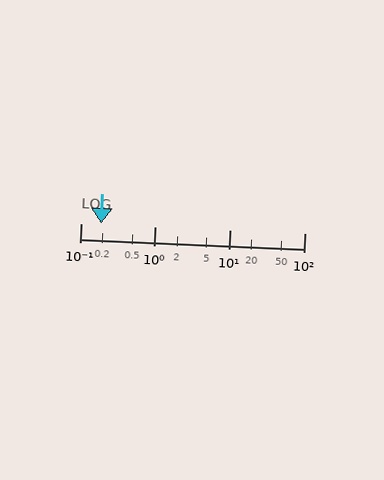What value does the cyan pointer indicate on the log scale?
The pointer indicates approximately 0.19.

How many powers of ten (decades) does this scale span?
The scale spans 3 decades, from 0.1 to 100.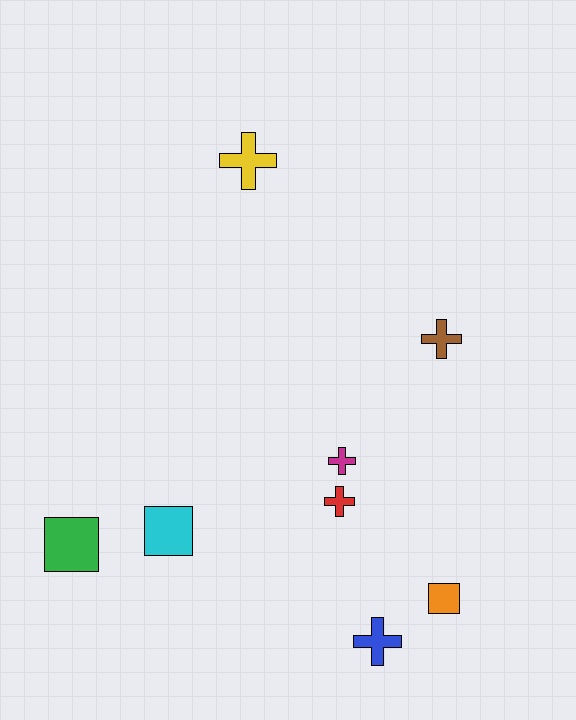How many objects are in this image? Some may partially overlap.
There are 8 objects.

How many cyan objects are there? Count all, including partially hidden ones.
There is 1 cyan object.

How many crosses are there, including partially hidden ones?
There are 5 crosses.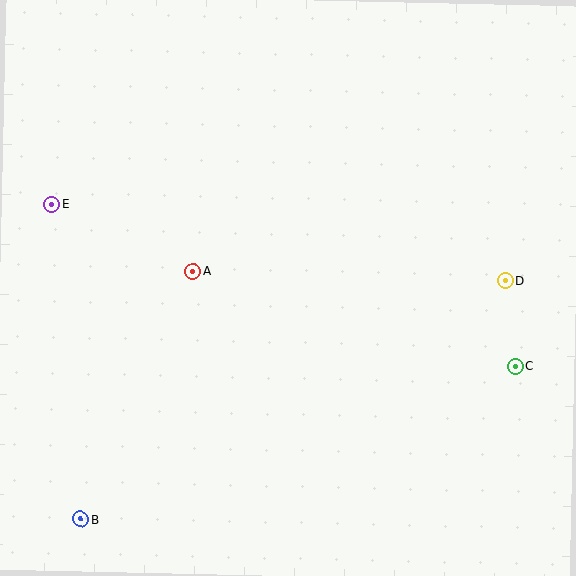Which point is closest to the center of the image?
Point A at (193, 271) is closest to the center.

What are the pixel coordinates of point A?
Point A is at (193, 271).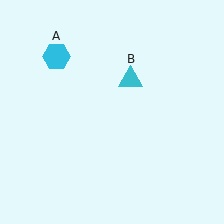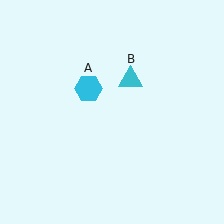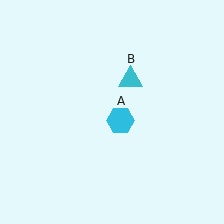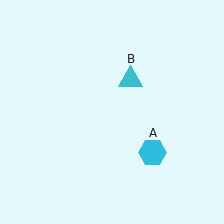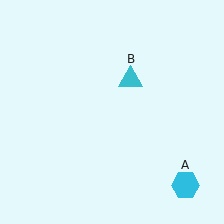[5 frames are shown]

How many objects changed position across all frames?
1 object changed position: cyan hexagon (object A).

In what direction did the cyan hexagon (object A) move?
The cyan hexagon (object A) moved down and to the right.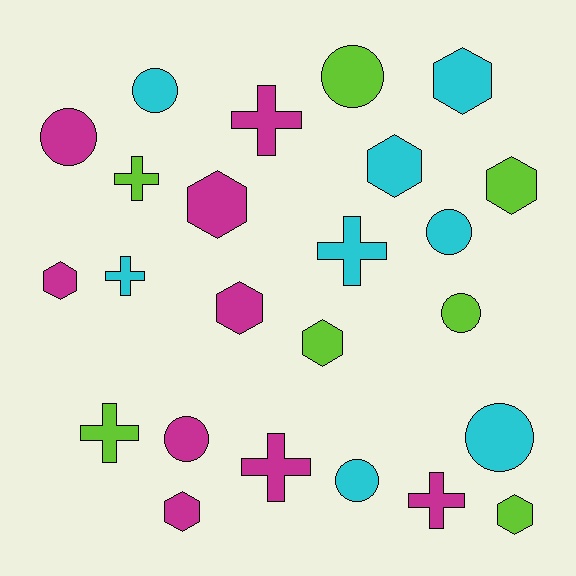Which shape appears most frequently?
Hexagon, with 9 objects.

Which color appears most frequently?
Magenta, with 9 objects.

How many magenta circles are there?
There are 2 magenta circles.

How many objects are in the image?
There are 24 objects.